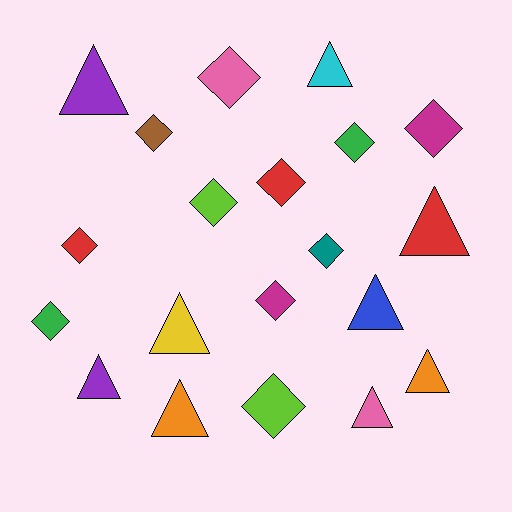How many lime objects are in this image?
There are 2 lime objects.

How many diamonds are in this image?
There are 11 diamonds.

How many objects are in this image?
There are 20 objects.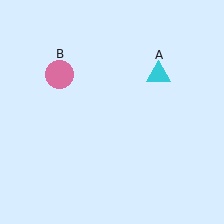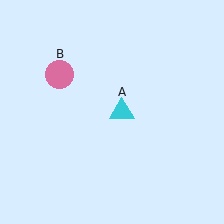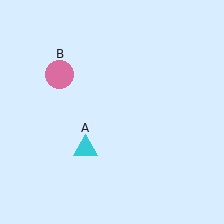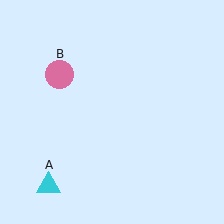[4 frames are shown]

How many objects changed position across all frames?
1 object changed position: cyan triangle (object A).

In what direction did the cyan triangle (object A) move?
The cyan triangle (object A) moved down and to the left.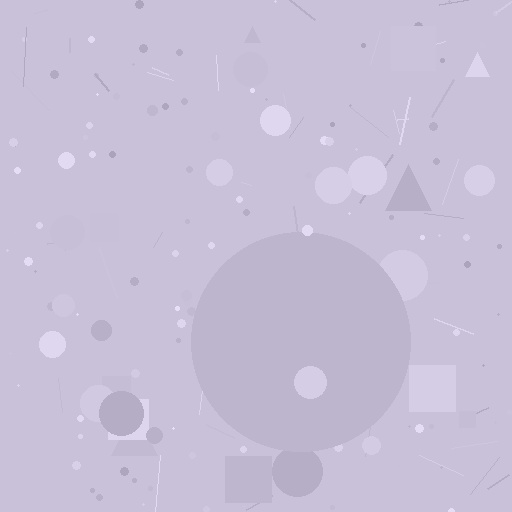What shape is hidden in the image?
A circle is hidden in the image.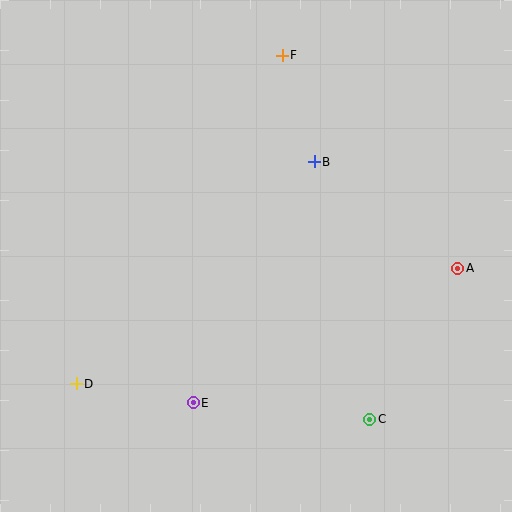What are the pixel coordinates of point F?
Point F is at (282, 55).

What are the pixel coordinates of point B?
Point B is at (314, 162).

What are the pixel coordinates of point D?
Point D is at (76, 384).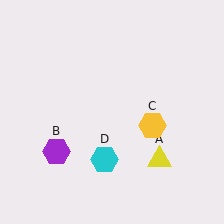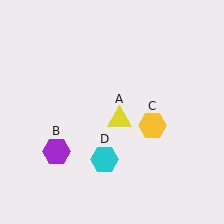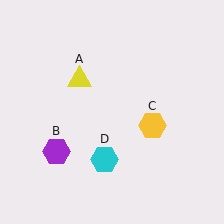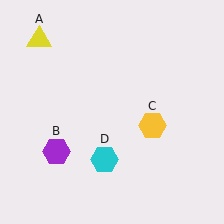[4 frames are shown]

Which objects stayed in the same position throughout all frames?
Purple hexagon (object B) and yellow hexagon (object C) and cyan hexagon (object D) remained stationary.